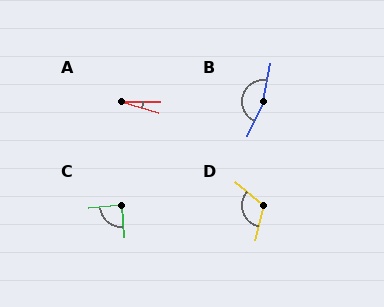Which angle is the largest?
B, at approximately 166 degrees.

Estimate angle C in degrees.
Approximately 88 degrees.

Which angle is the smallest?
A, at approximately 17 degrees.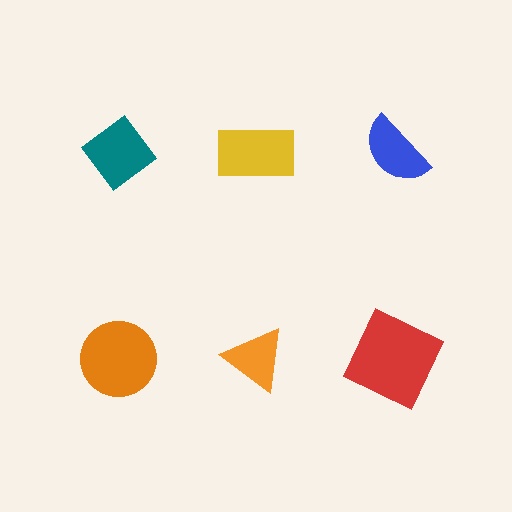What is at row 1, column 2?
A yellow rectangle.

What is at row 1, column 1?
A teal diamond.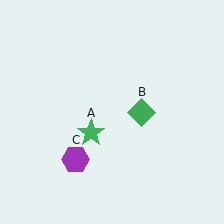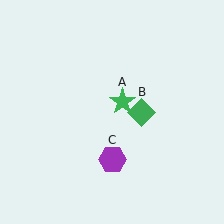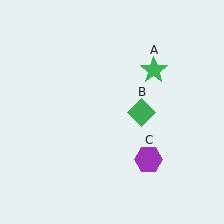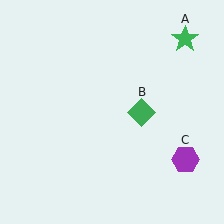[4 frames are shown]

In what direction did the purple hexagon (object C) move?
The purple hexagon (object C) moved right.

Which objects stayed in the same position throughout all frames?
Green diamond (object B) remained stationary.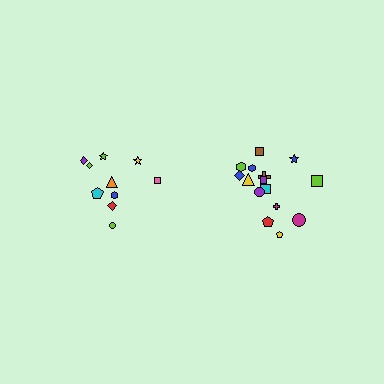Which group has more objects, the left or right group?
The right group.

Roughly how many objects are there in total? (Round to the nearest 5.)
Roughly 25 objects in total.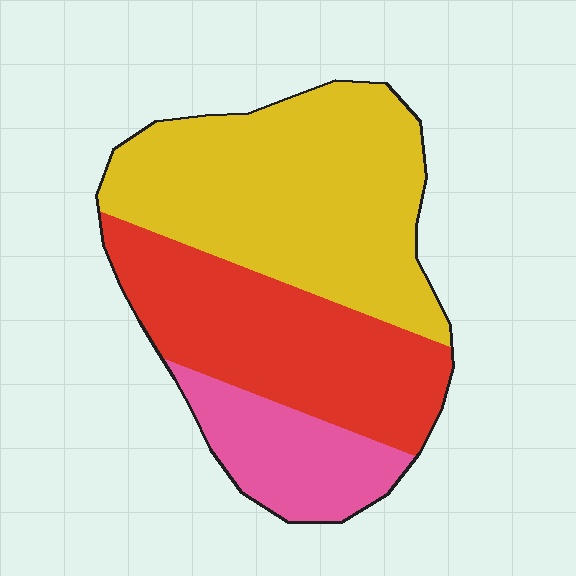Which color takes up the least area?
Pink, at roughly 15%.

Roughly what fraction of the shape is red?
Red covers 35% of the shape.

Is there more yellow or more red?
Yellow.